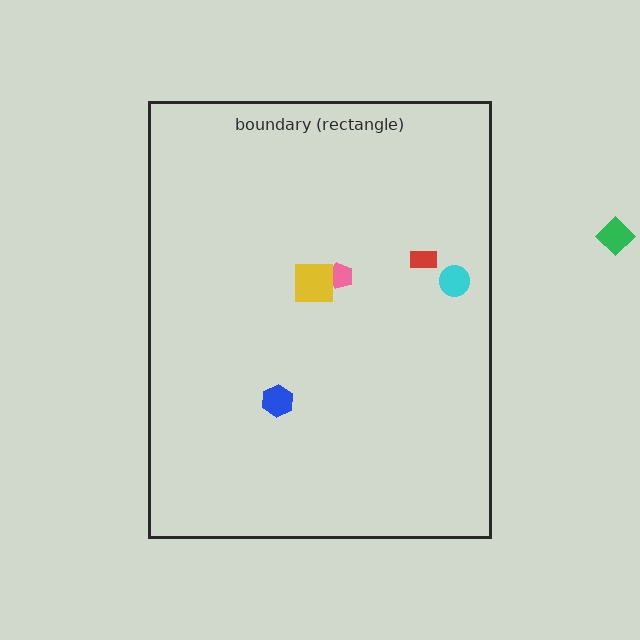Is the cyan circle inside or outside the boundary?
Inside.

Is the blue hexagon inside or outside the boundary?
Inside.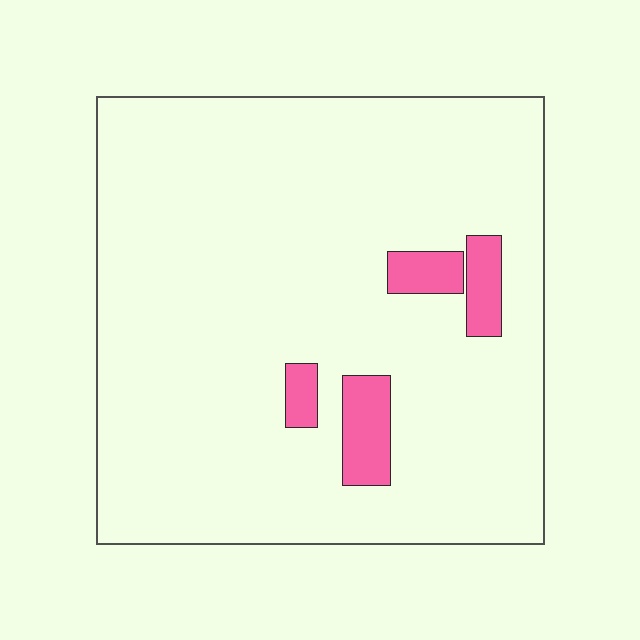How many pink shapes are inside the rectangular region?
4.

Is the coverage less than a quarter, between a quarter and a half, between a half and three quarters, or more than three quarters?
Less than a quarter.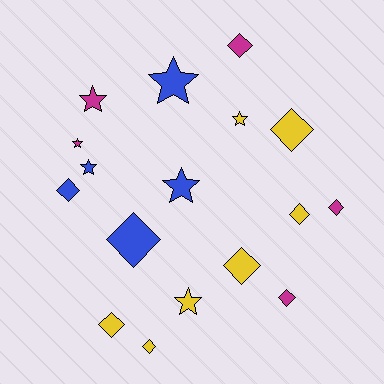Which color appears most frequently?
Yellow, with 7 objects.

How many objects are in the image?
There are 17 objects.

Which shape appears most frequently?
Diamond, with 10 objects.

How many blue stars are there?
There are 3 blue stars.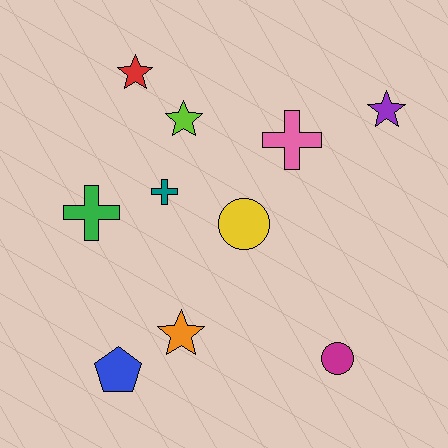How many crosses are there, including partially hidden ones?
There are 3 crosses.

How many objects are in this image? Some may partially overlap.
There are 10 objects.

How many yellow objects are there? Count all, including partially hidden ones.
There is 1 yellow object.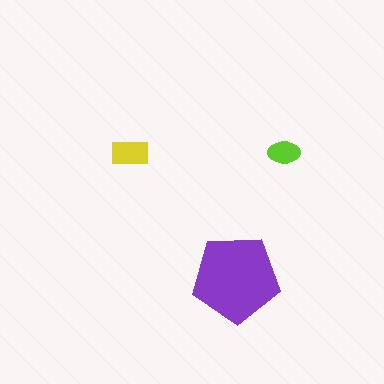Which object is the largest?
The purple pentagon.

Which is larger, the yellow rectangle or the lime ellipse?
The yellow rectangle.